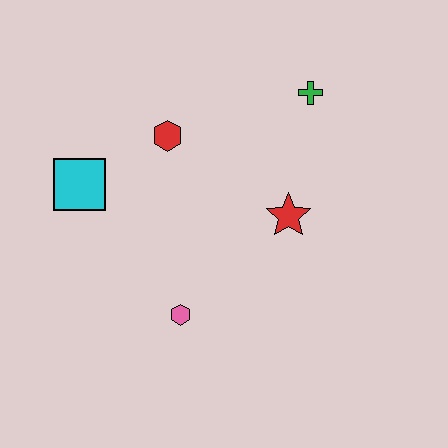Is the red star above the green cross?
No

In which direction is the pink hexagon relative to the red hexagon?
The pink hexagon is below the red hexagon.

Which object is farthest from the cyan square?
The green cross is farthest from the cyan square.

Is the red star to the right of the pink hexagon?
Yes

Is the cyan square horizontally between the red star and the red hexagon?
No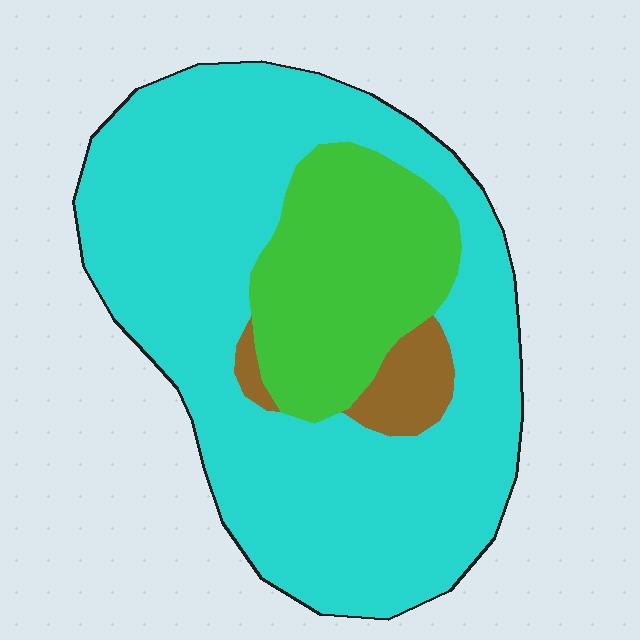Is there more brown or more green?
Green.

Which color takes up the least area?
Brown, at roughly 5%.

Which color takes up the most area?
Cyan, at roughly 70%.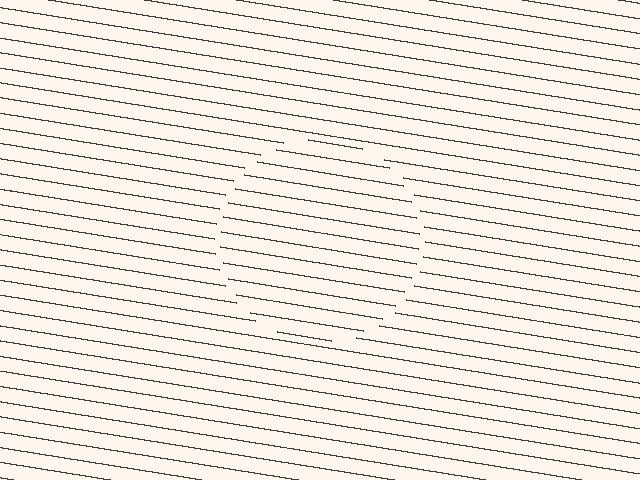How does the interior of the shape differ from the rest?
The interior of the shape contains the same grating, shifted by half a period — the contour is defined by the phase discontinuity where line-ends from the inner and outer gratings abut.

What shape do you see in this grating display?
An illusory circle. The interior of the shape contains the same grating, shifted by half a period — the contour is defined by the phase discontinuity where line-ends from the inner and outer gratings abut.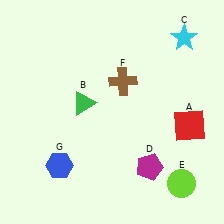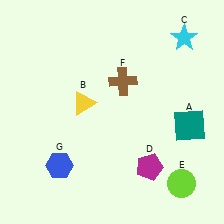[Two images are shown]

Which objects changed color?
A changed from red to teal. B changed from green to yellow.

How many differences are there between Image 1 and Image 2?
There are 2 differences between the two images.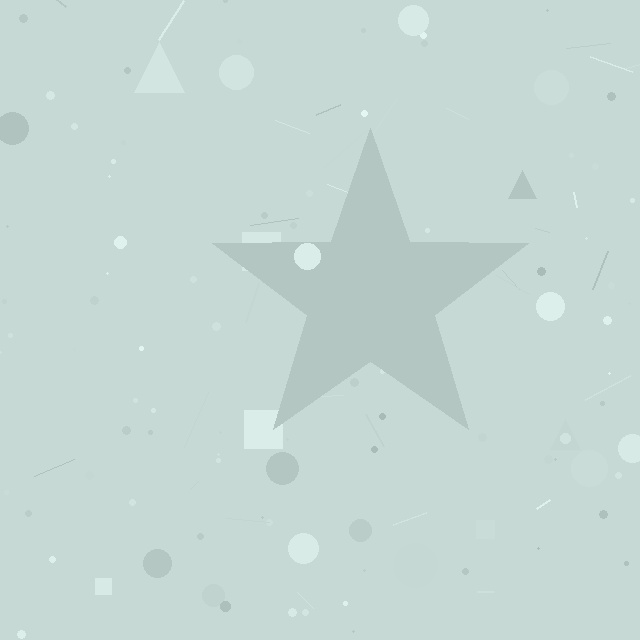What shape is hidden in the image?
A star is hidden in the image.